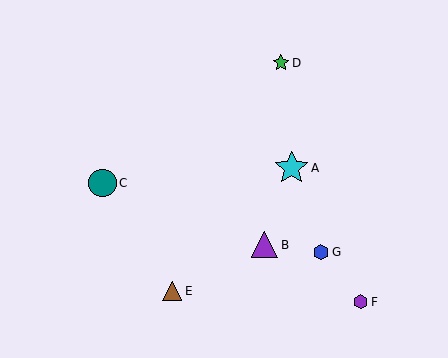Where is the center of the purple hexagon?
The center of the purple hexagon is at (361, 302).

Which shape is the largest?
The cyan star (labeled A) is the largest.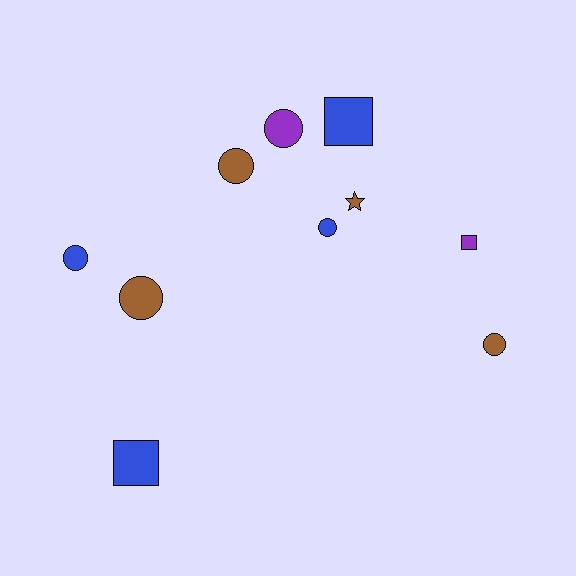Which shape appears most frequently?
Circle, with 6 objects.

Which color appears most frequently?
Blue, with 4 objects.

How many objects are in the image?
There are 10 objects.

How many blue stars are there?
There are no blue stars.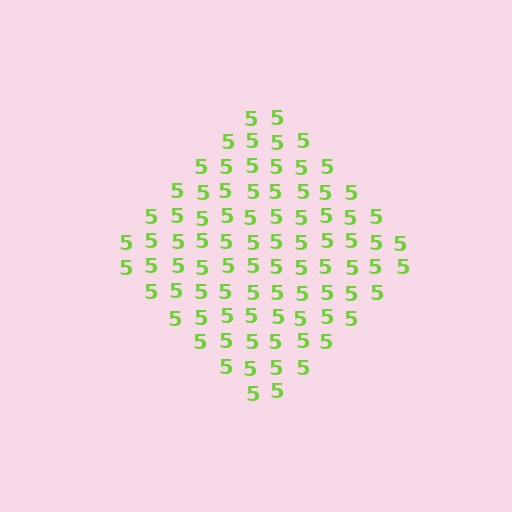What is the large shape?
The large shape is a diamond.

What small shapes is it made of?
It is made of small digit 5's.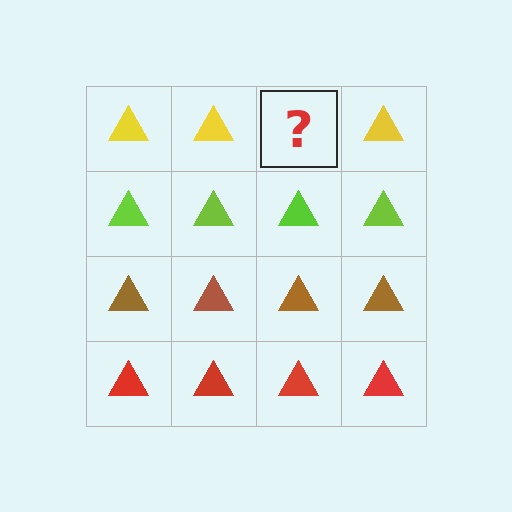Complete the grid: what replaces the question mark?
The question mark should be replaced with a yellow triangle.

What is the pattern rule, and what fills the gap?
The rule is that each row has a consistent color. The gap should be filled with a yellow triangle.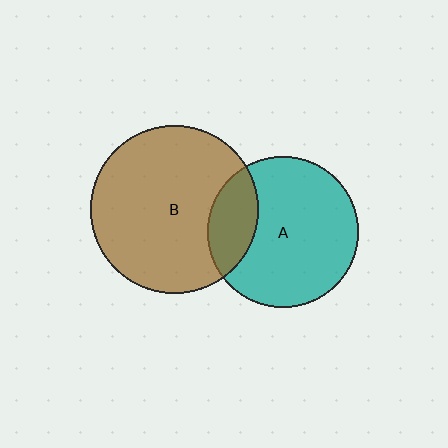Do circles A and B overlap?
Yes.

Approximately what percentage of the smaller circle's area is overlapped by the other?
Approximately 20%.